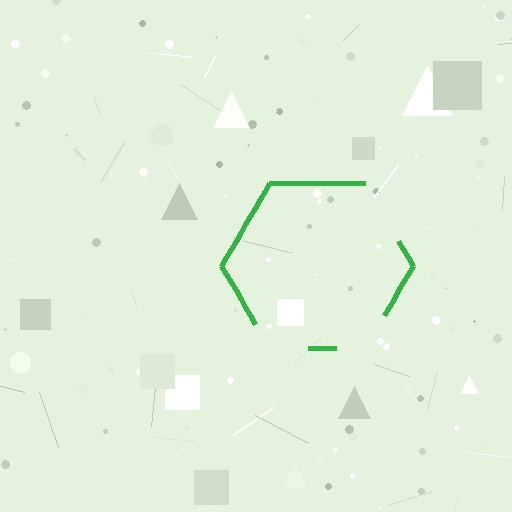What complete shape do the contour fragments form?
The contour fragments form a hexagon.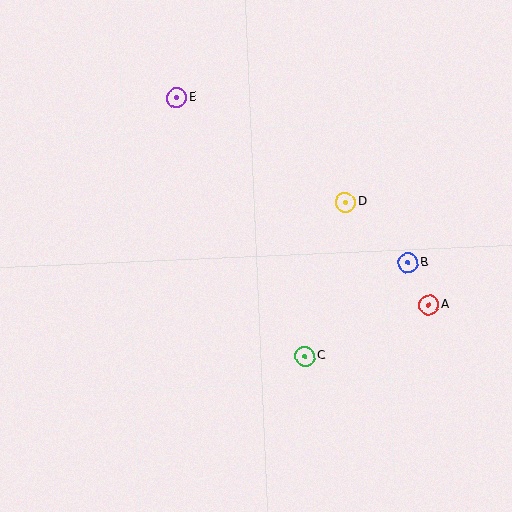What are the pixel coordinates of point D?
Point D is at (345, 202).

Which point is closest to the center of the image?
Point D at (345, 202) is closest to the center.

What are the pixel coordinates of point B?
Point B is at (408, 263).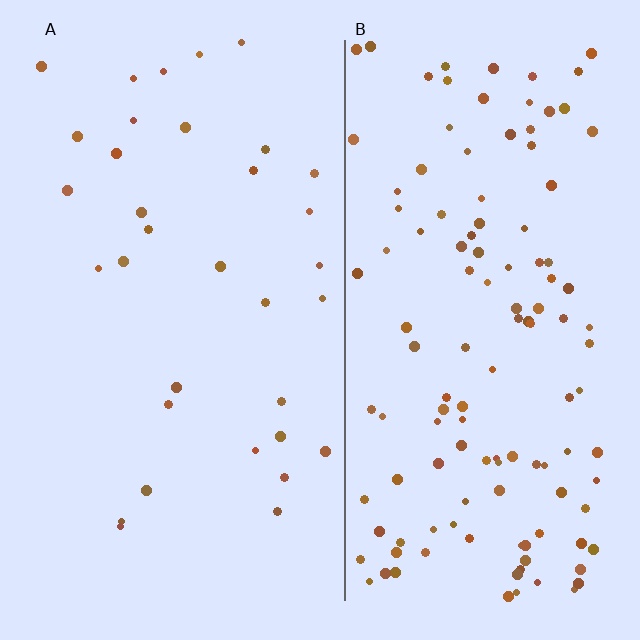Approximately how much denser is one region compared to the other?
Approximately 3.8× — region B over region A.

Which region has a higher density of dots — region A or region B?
B (the right).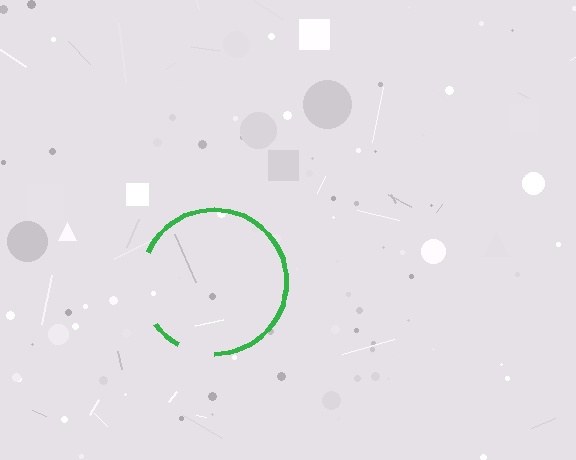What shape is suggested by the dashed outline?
The dashed outline suggests a circle.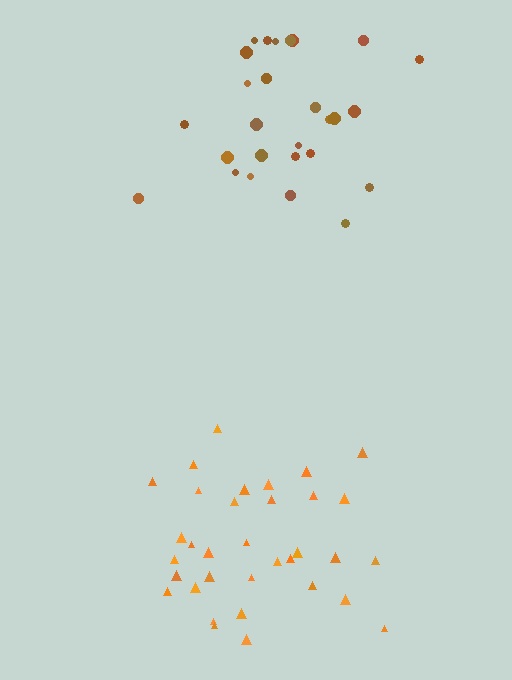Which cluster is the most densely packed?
Orange.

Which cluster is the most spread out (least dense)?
Brown.